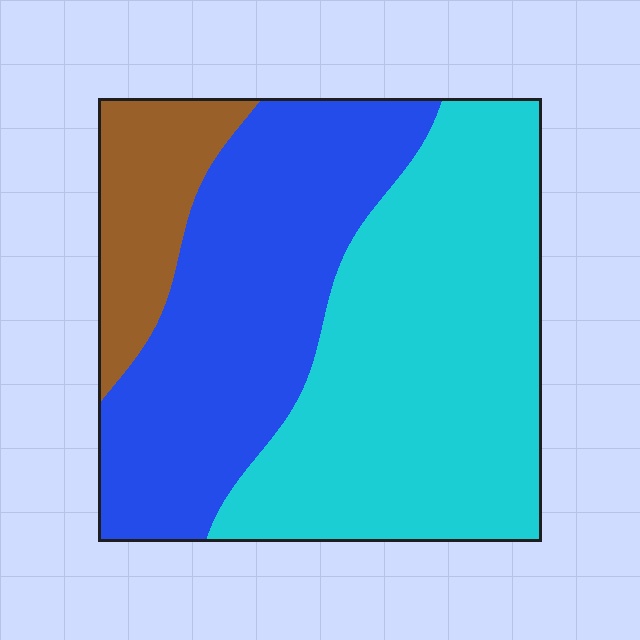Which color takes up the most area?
Cyan, at roughly 50%.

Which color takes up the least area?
Brown, at roughly 15%.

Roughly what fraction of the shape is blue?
Blue takes up about three eighths (3/8) of the shape.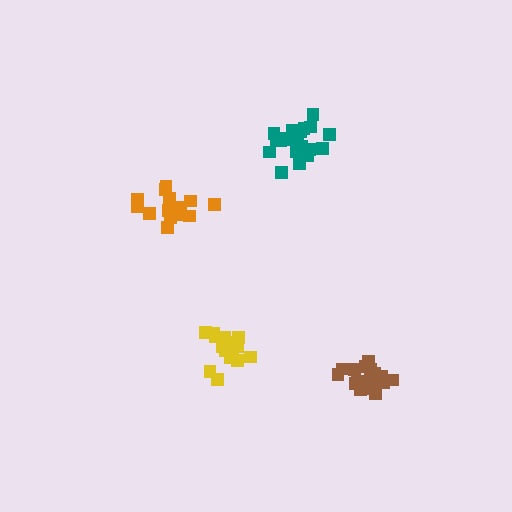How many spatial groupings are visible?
There are 4 spatial groupings.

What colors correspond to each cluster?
The clusters are colored: brown, orange, yellow, teal.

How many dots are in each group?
Group 1: 19 dots, Group 2: 15 dots, Group 3: 16 dots, Group 4: 20 dots (70 total).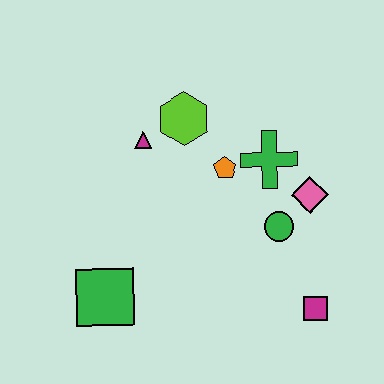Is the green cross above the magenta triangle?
No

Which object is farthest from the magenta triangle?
The magenta square is farthest from the magenta triangle.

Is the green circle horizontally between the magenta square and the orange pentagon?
Yes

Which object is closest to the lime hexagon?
The magenta triangle is closest to the lime hexagon.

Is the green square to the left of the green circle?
Yes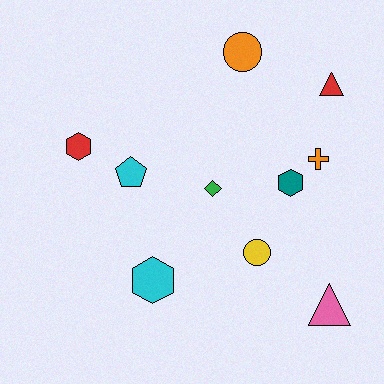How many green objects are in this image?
There is 1 green object.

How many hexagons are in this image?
There are 3 hexagons.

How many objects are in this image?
There are 10 objects.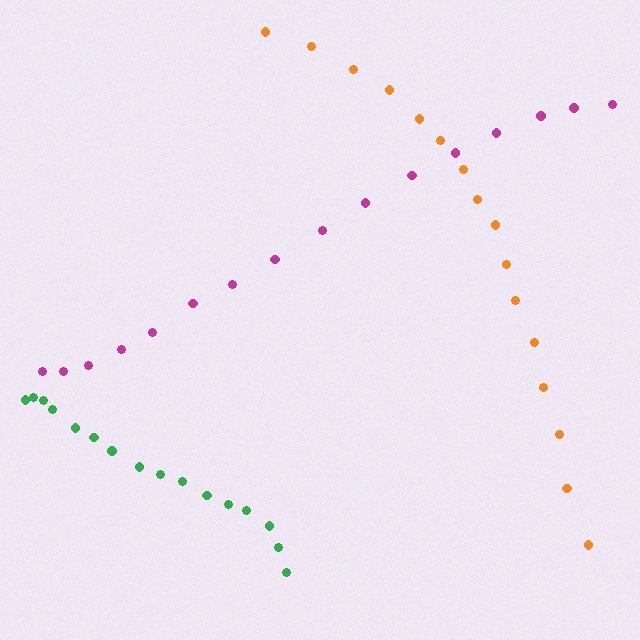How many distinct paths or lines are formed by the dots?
There are 3 distinct paths.